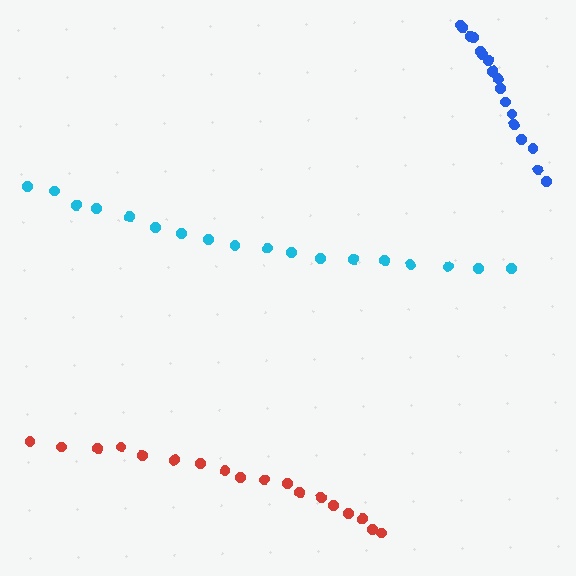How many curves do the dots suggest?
There are 3 distinct paths.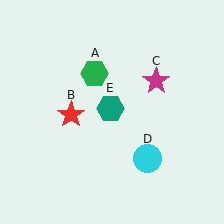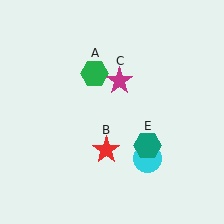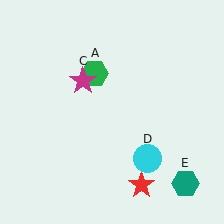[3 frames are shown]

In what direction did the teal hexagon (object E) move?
The teal hexagon (object E) moved down and to the right.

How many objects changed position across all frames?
3 objects changed position: red star (object B), magenta star (object C), teal hexagon (object E).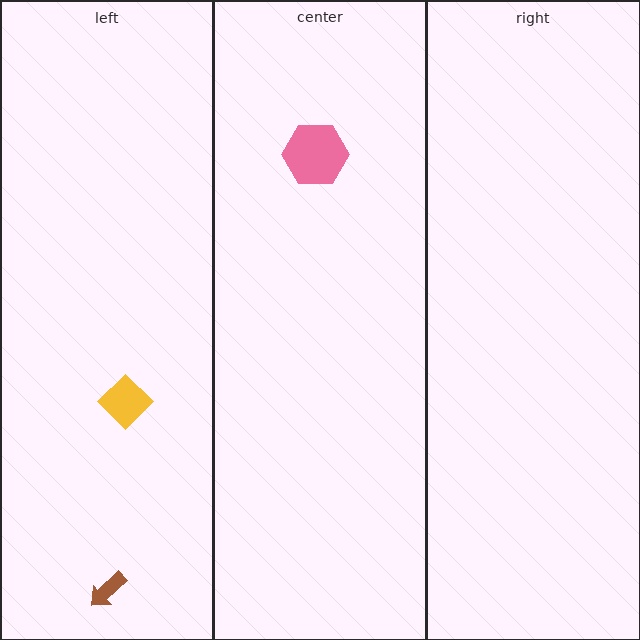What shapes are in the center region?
The pink hexagon.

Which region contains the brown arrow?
The left region.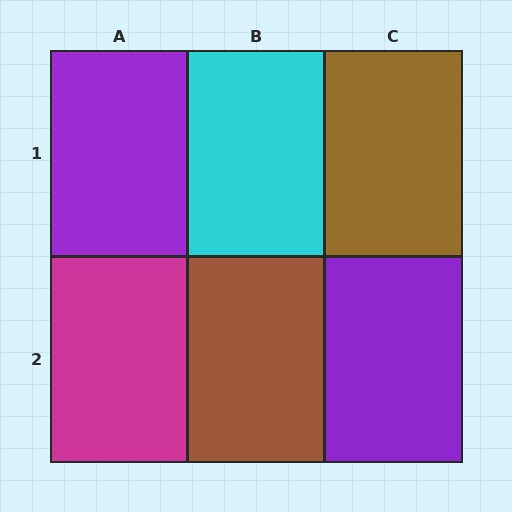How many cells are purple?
2 cells are purple.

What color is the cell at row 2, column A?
Magenta.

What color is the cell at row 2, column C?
Purple.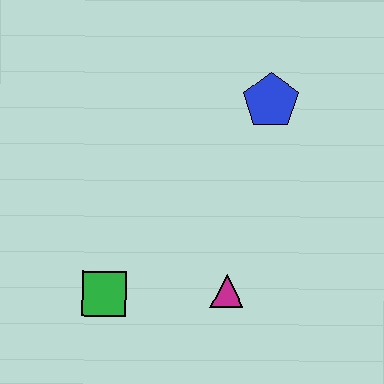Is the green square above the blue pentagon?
No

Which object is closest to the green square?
The magenta triangle is closest to the green square.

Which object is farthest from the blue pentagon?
The green square is farthest from the blue pentagon.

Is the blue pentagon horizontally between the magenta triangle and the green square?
No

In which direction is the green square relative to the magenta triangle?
The green square is to the left of the magenta triangle.